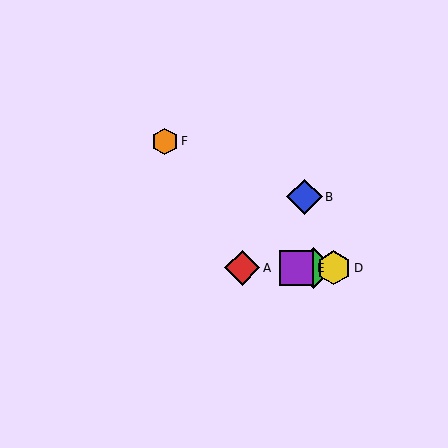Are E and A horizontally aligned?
Yes, both are at y≈268.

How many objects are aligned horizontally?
4 objects (A, C, D, E) are aligned horizontally.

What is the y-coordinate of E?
Object E is at y≈268.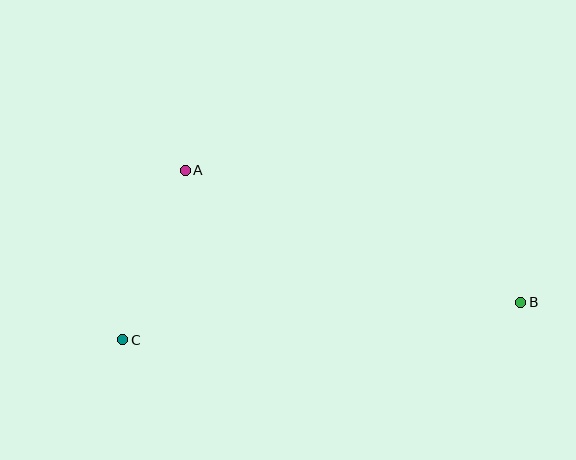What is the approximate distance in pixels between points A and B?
The distance between A and B is approximately 360 pixels.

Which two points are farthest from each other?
Points B and C are farthest from each other.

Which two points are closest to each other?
Points A and C are closest to each other.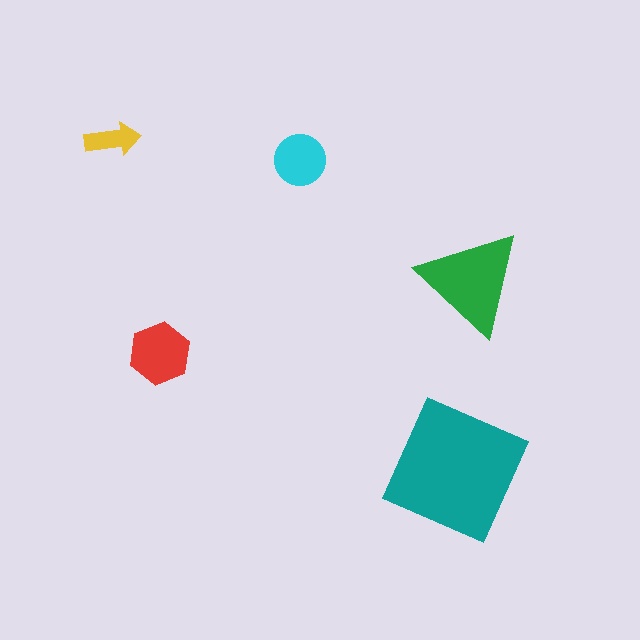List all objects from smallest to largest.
The yellow arrow, the cyan circle, the red hexagon, the green triangle, the teal square.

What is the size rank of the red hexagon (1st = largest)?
3rd.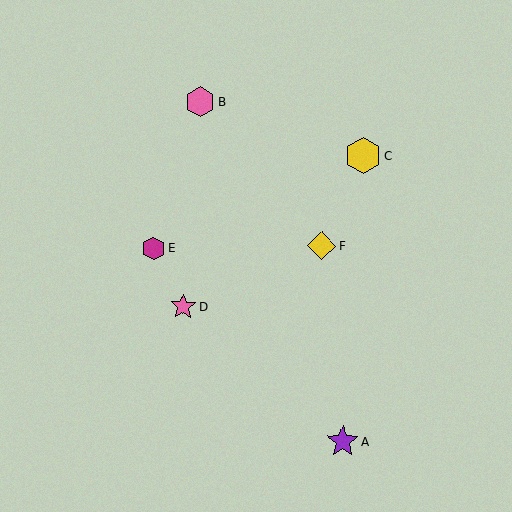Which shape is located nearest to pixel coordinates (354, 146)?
The yellow hexagon (labeled C) at (363, 156) is nearest to that location.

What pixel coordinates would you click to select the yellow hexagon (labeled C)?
Click at (363, 156) to select the yellow hexagon C.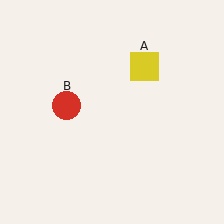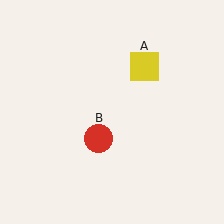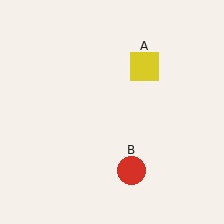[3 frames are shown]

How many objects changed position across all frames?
1 object changed position: red circle (object B).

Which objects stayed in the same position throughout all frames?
Yellow square (object A) remained stationary.